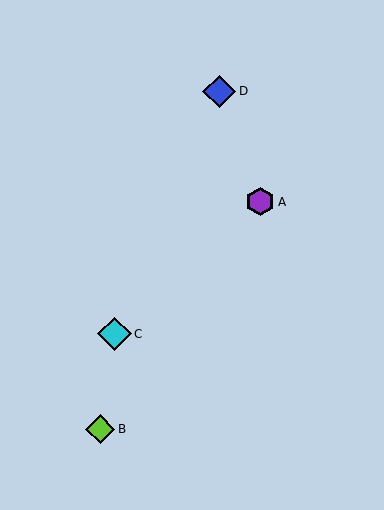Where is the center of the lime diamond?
The center of the lime diamond is at (100, 429).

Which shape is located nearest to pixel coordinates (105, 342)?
The cyan diamond (labeled C) at (114, 334) is nearest to that location.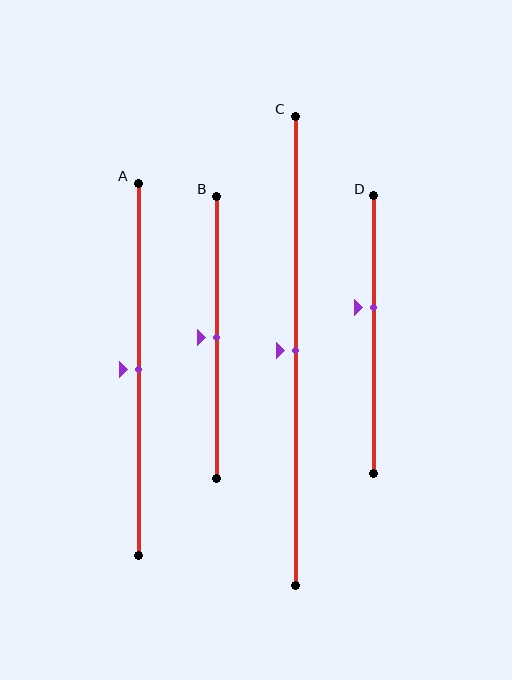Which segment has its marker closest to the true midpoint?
Segment A has its marker closest to the true midpoint.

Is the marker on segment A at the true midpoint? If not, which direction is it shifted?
Yes, the marker on segment A is at the true midpoint.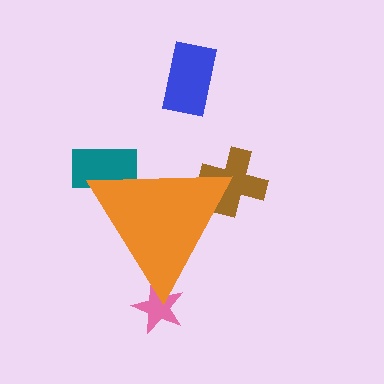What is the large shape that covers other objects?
An orange triangle.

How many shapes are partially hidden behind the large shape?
3 shapes are partially hidden.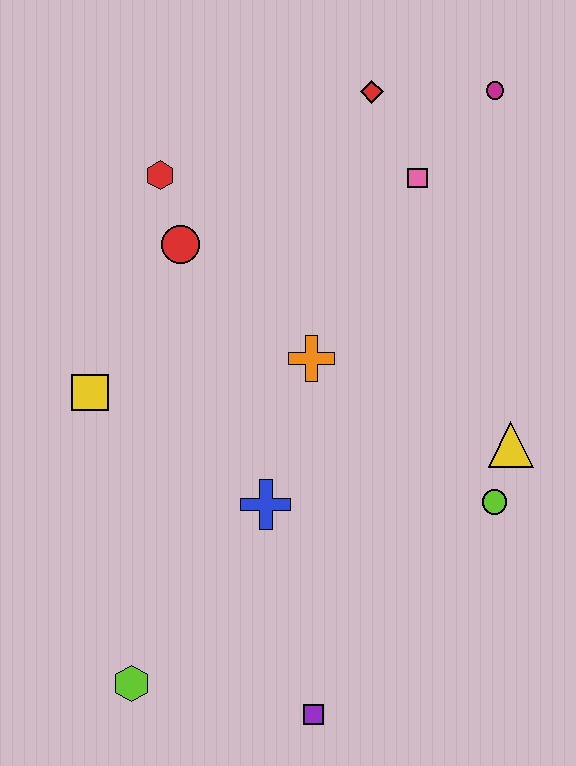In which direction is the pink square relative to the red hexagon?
The pink square is to the right of the red hexagon.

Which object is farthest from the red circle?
The purple square is farthest from the red circle.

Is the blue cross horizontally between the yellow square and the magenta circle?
Yes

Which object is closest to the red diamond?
The pink square is closest to the red diamond.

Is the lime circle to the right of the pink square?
Yes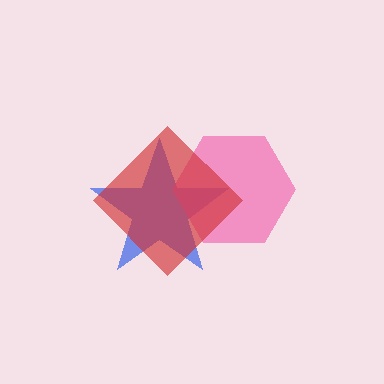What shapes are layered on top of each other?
The layered shapes are: a blue star, a pink hexagon, a red diamond.